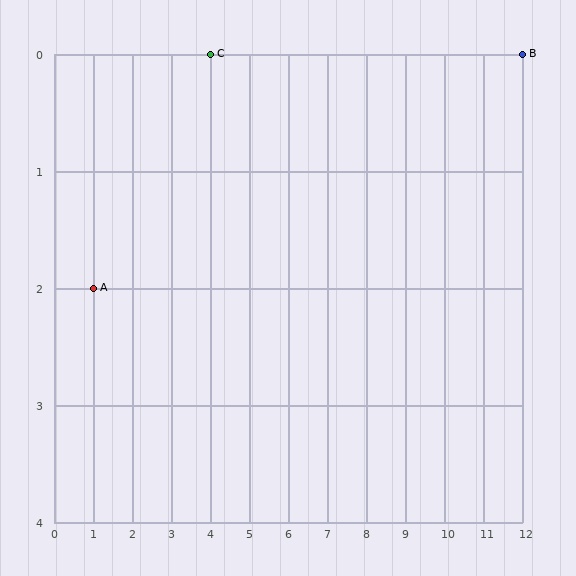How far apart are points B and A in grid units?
Points B and A are 11 columns and 2 rows apart (about 11.2 grid units diagonally).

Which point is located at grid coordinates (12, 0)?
Point B is at (12, 0).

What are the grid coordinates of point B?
Point B is at grid coordinates (12, 0).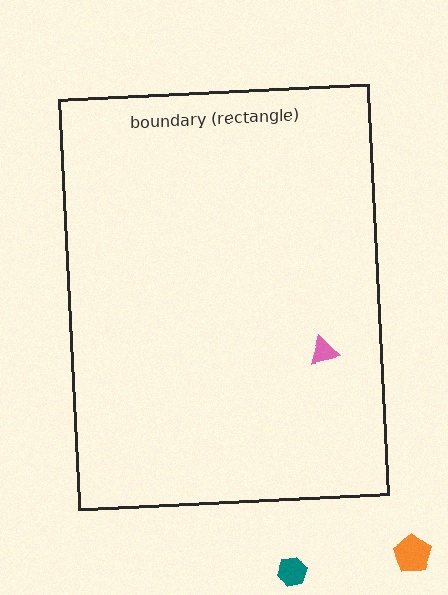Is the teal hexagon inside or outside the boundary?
Outside.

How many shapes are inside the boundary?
1 inside, 2 outside.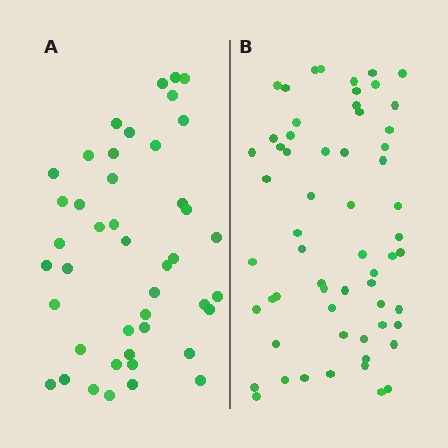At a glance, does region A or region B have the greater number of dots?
Region B (the right region) has more dots.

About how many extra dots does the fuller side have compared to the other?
Region B has approximately 15 more dots than region A.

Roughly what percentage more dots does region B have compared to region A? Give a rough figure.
About 35% more.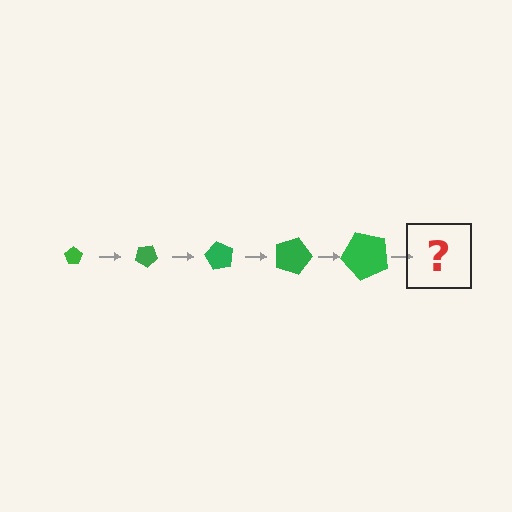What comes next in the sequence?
The next element should be a pentagon, larger than the previous one and rotated 150 degrees from the start.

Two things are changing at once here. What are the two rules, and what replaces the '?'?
The two rules are that the pentagon grows larger each step and it rotates 30 degrees each step. The '?' should be a pentagon, larger than the previous one and rotated 150 degrees from the start.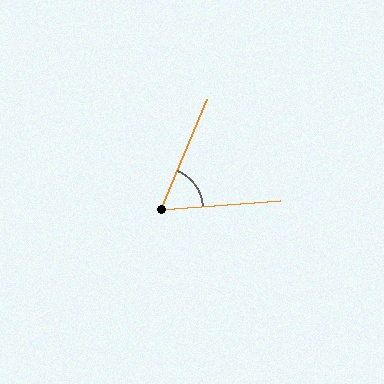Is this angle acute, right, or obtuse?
It is acute.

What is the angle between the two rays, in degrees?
Approximately 63 degrees.